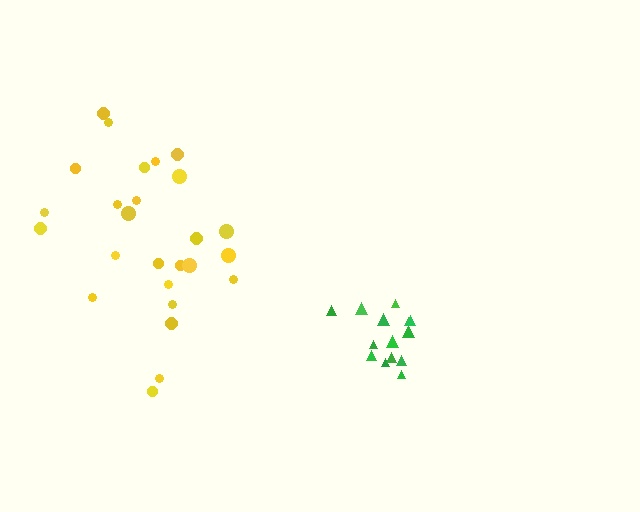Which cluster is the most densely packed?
Green.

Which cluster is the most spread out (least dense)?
Yellow.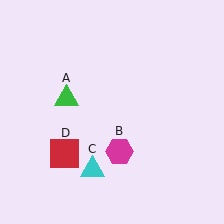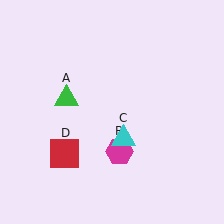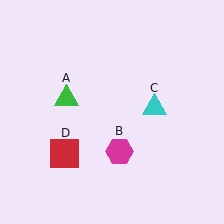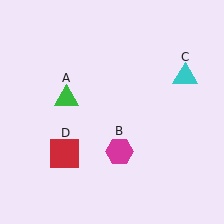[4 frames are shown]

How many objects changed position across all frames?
1 object changed position: cyan triangle (object C).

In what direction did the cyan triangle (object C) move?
The cyan triangle (object C) moved up and to the right.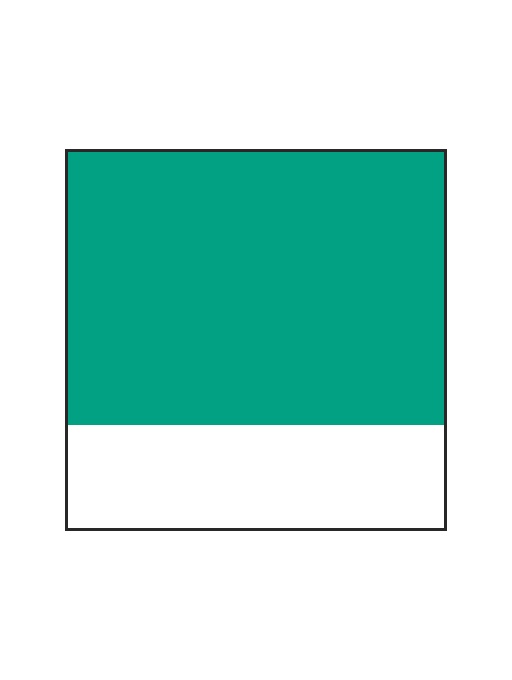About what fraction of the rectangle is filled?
About three quarters (3/4).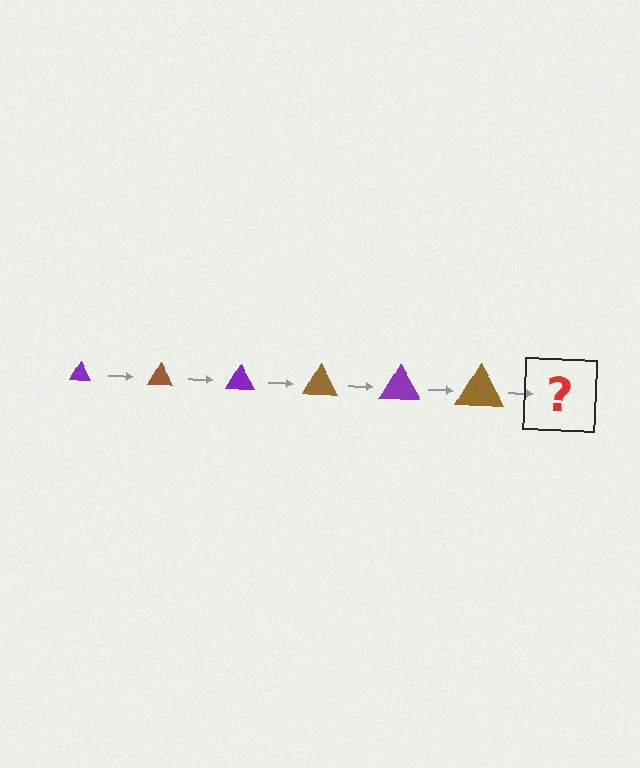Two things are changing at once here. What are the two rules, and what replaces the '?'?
The two rules are that the triangle grows larger each step and the color cycles through purple and brown. The '?' should be a purple triangle, larger than the previous one.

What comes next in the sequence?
The next element should be a purple triangle, larger than the previous one.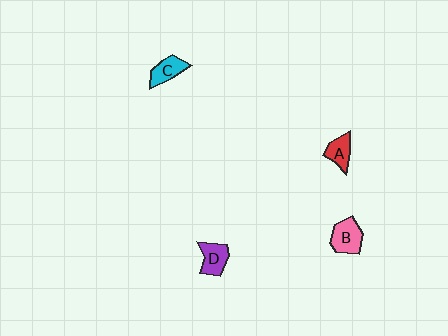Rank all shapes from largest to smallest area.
From largest to smallest: B (pink), D (purple), C (cyan), A (red).